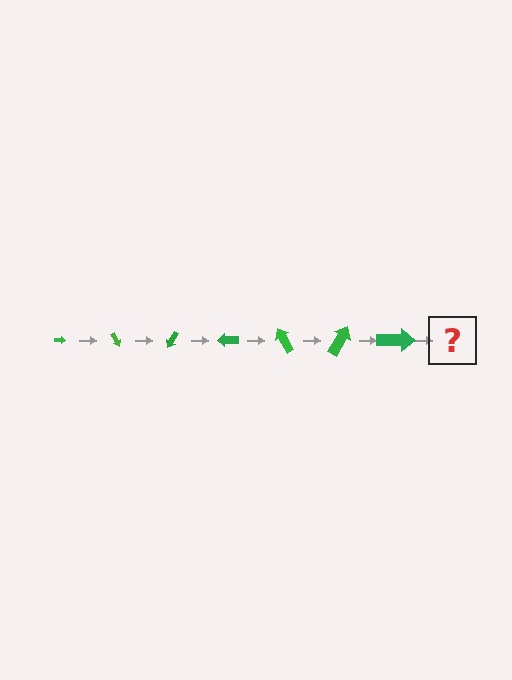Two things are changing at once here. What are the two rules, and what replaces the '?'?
The two rules are that the arrow grows larger each step and it rotates 60 degrees each step. The '?' should be an arrow, larger than the previous one and rotated 420 degrees from the start.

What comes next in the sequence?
The next element should be an arrow, larger than the previous one and rotated 420 degrees from the start.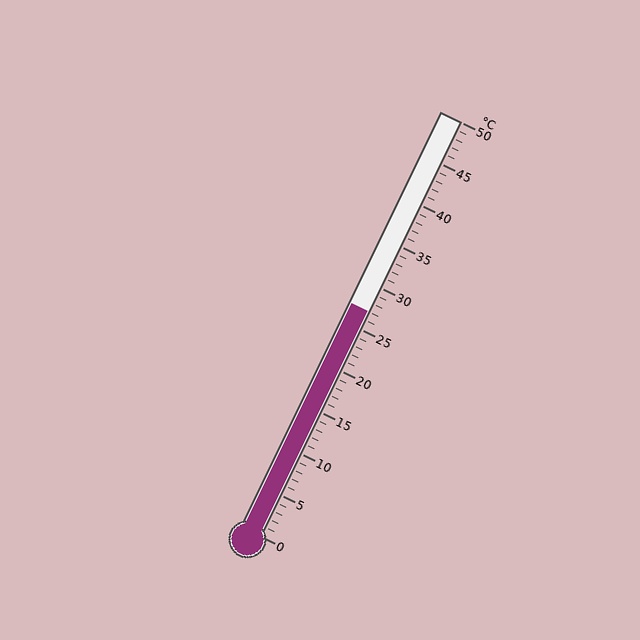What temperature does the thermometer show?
The thermometer shows approximately 27°C.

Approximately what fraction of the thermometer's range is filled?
The thermometer is filled to approximately 55% of its range.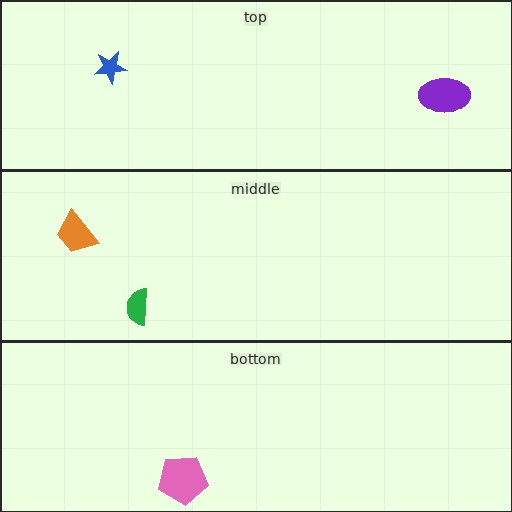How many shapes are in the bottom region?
1.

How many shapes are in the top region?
2.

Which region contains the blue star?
The top region.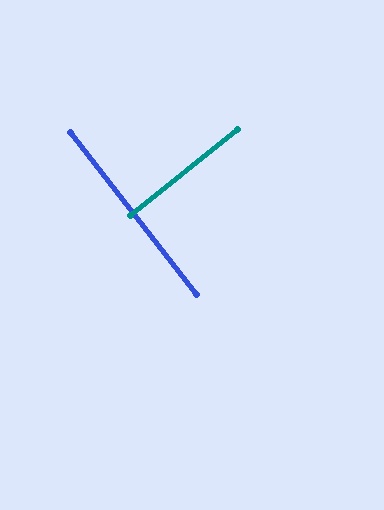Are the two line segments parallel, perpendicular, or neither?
Perpendicular — they meet at approximately 89°.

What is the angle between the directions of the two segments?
Approximately 89 degrees.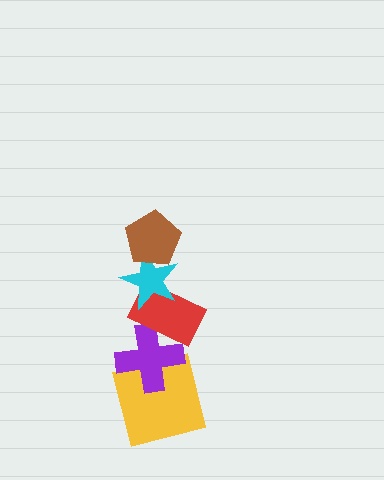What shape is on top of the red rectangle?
The cyan star is on top of the red rectangle.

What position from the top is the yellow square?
The yellow square is 5th from the top.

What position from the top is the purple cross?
The purple cross is 4th from the top.